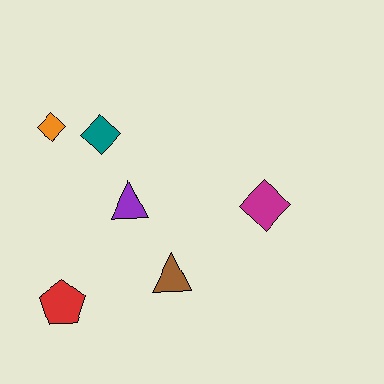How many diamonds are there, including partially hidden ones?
There are 3 diamonds.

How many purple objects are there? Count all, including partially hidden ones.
There is 1 purple object.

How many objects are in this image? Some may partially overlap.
There are 6 objects.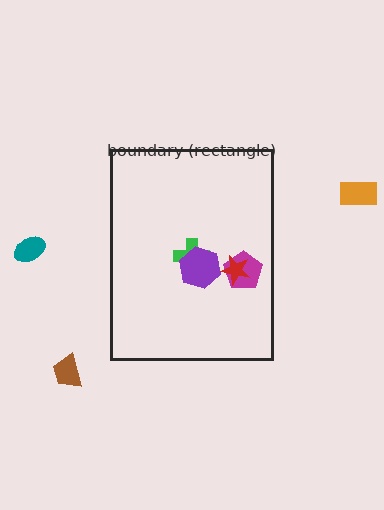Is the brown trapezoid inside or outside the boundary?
Outside.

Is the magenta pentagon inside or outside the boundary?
Inside.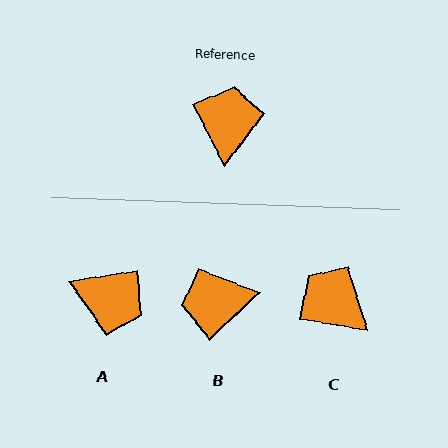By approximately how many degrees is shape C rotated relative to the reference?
Approximately 54 degrees counter-clockwise.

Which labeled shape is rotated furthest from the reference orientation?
A, about 108 degrees away.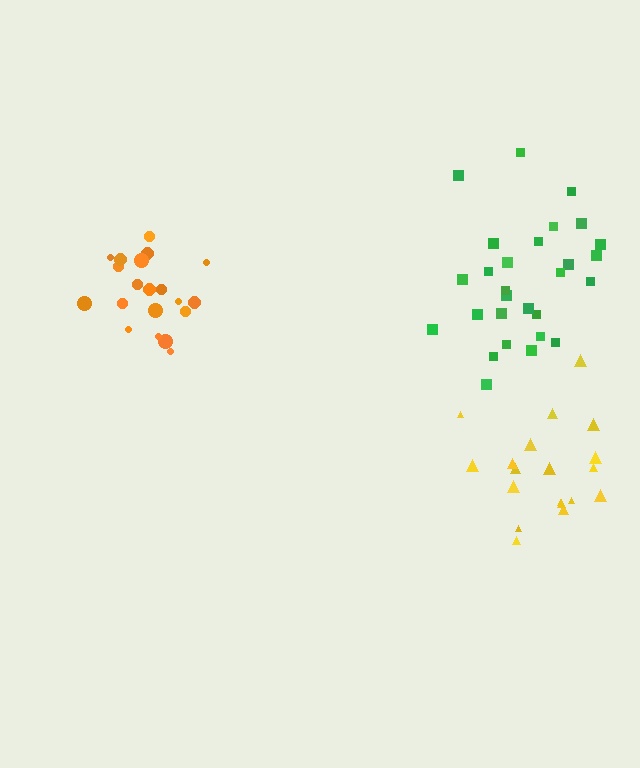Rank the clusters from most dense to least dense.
orange, green, yellow.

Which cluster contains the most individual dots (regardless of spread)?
Green (28).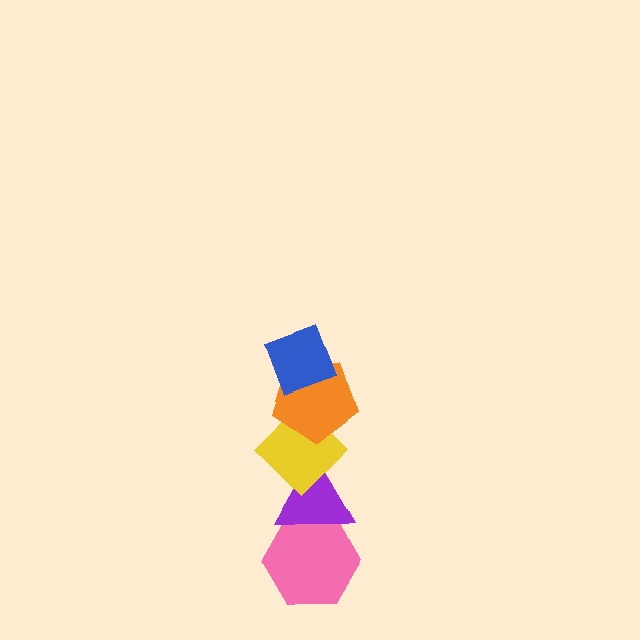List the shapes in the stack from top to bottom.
From top to bottom: the blue diamond, the orange pentagon, the yellow diamond, the purple triangle, the pink hexagon.